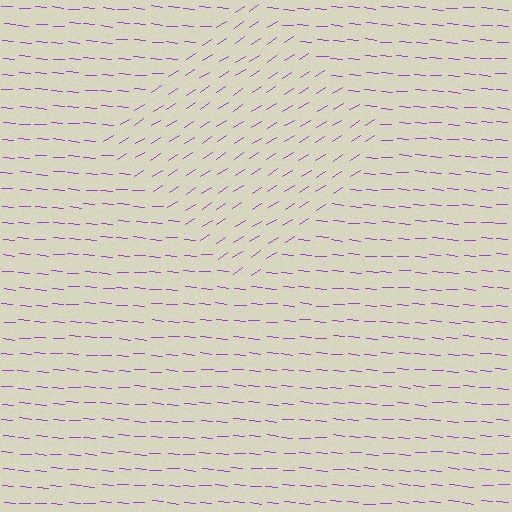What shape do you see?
I see a diamond.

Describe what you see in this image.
The image is filled with small purple line segments. A diamond region in the image has lines oriented differently from the surrounding lines, creating a visible texture boundary.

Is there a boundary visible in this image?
Yes, there is a texture boundary formed by a change in line orientation.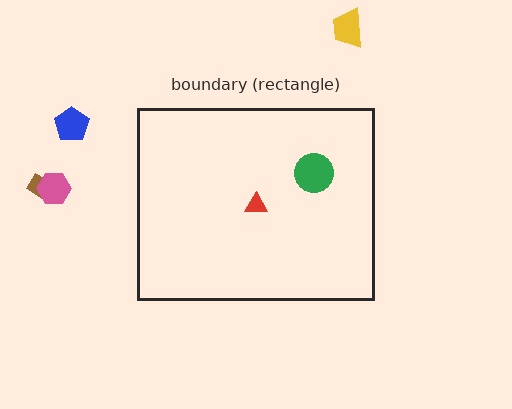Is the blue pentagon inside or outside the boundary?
Outside.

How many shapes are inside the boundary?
2 inside, 4 outside.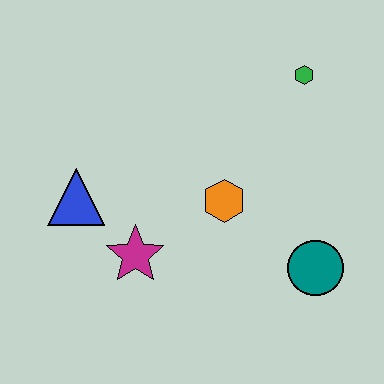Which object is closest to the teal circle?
The orange hexagon is closest to the teal circle.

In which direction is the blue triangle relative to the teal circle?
The blue triangle is to the left of the teal circle.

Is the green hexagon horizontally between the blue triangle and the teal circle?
Yes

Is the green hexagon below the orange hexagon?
No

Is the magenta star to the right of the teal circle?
No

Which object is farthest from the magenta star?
The green hexagon is farthest from the magenta star.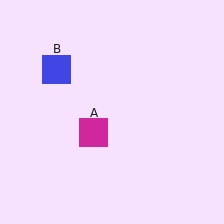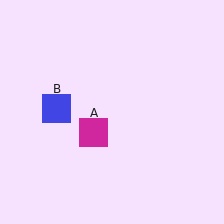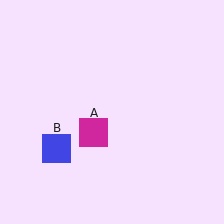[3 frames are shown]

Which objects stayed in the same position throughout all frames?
Magenta square (object A) remained stationary.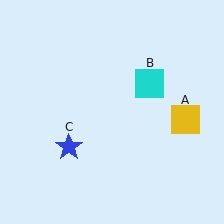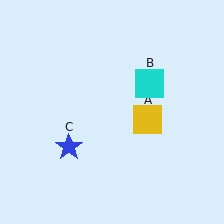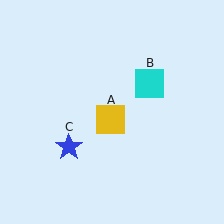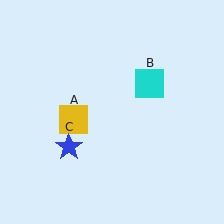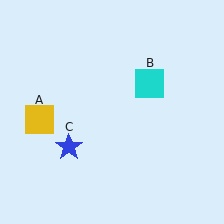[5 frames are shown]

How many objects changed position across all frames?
1 object changed position: yellow square (object A).